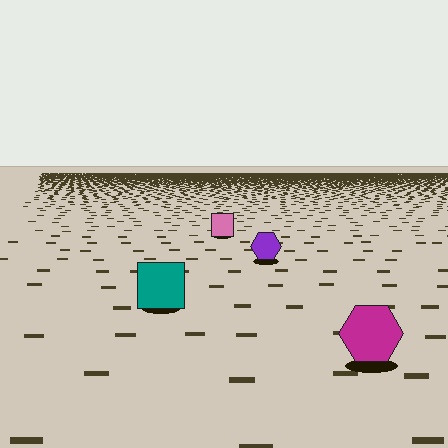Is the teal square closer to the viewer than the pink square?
Yes. The teal square is closer — you can tell from the texture gradient: the ground texture is coarser near it.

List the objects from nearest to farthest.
From nearest to farthest: the magenta hexagon, the teal square, the purple hexagon, the pink square.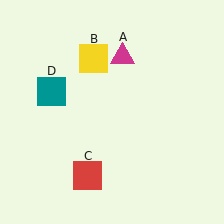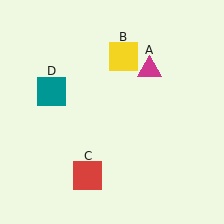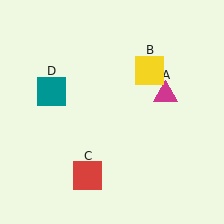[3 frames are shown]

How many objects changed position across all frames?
2 objects changed position: magenta triangle (object A), yellow square (object B).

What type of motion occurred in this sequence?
The magenta triangle (object A), yellow square (object B) rotated clockwise around the center of the scene.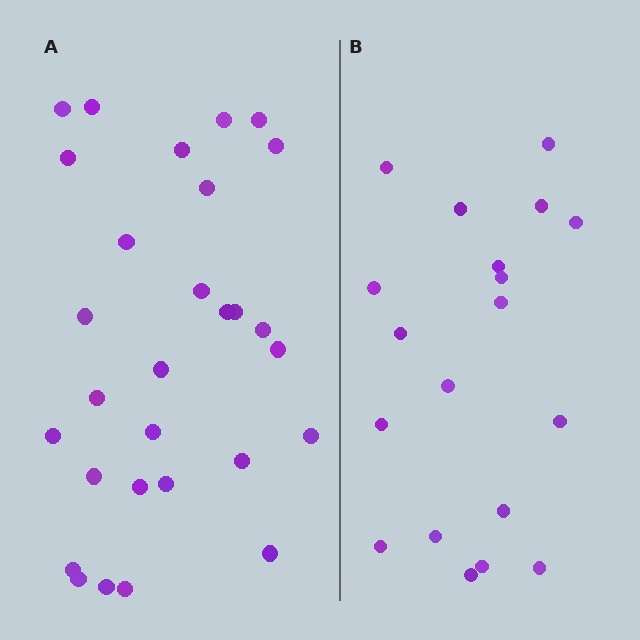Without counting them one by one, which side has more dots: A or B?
Region A (the left region) has more dots.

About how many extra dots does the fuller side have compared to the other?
Region A has roughly 10 or so more dots than region B.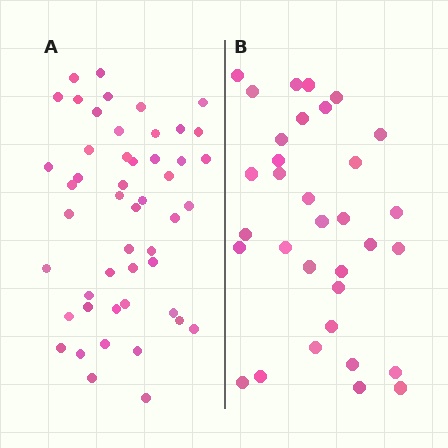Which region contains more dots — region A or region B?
Region A (the left region) has more dots.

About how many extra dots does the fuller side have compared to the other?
Region A has approximately 15 more dots than region B.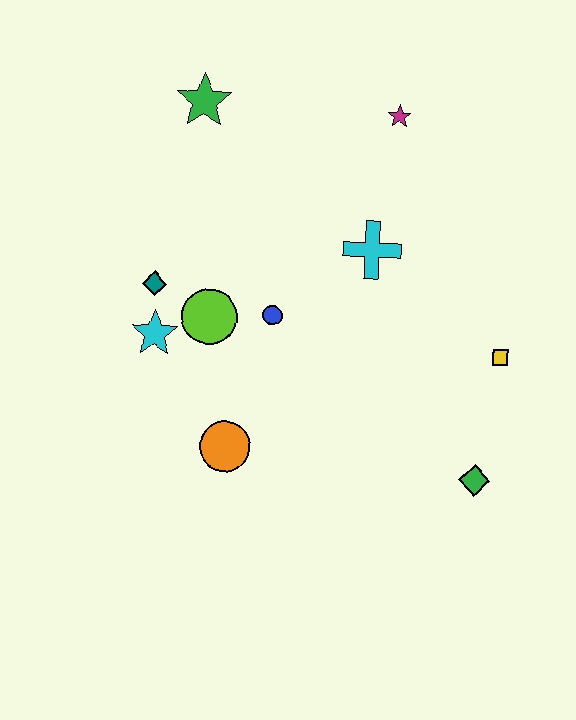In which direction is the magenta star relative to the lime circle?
The magenta star is above the lime circle.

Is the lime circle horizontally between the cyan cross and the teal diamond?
Yes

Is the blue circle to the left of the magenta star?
Yes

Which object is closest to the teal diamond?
The cyan star is closest to the teal diamond.